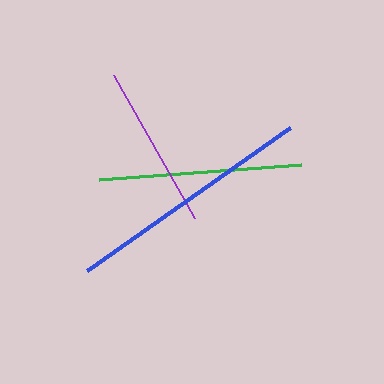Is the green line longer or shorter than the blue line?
The blue line is longer than the green line.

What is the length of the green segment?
The green segment is approximately 203 pixels long.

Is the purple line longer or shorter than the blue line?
The blue line is longer than the purple line.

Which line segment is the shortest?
The purple line is the shortest at approximately 164 pixels.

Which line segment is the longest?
The blue line is the longest at approximately 248 pixels.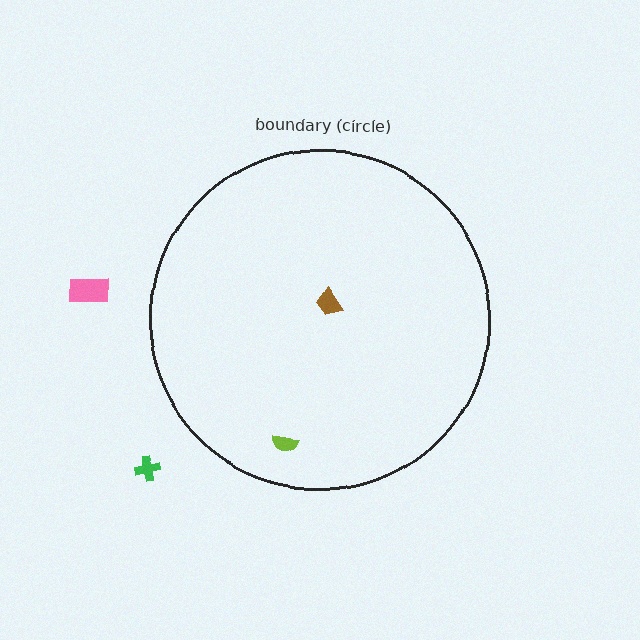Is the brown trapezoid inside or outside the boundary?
Inside.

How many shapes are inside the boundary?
2 inside, 2 outside.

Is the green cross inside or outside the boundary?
Outside.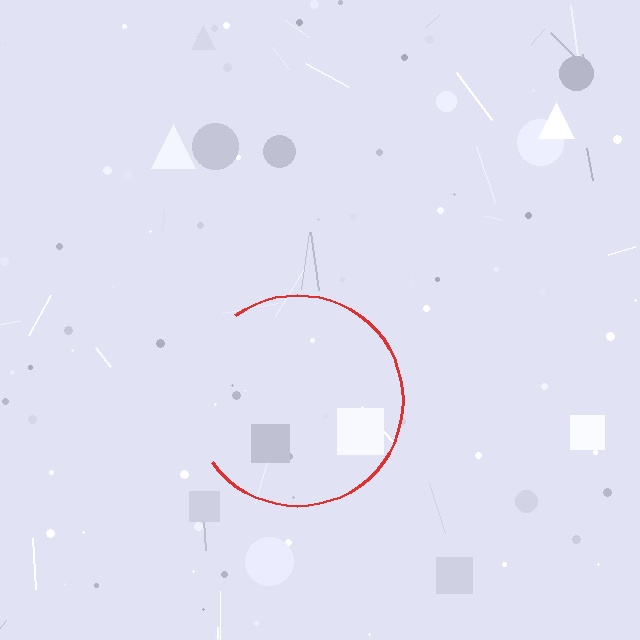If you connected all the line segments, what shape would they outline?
They would outline a circle.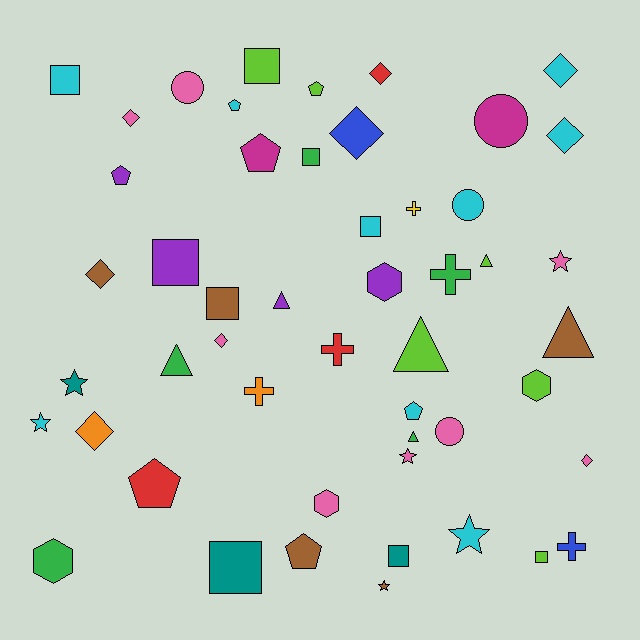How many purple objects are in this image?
There are 4 purple objects.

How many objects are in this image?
There are 50 objects.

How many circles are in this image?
There are 4 circles.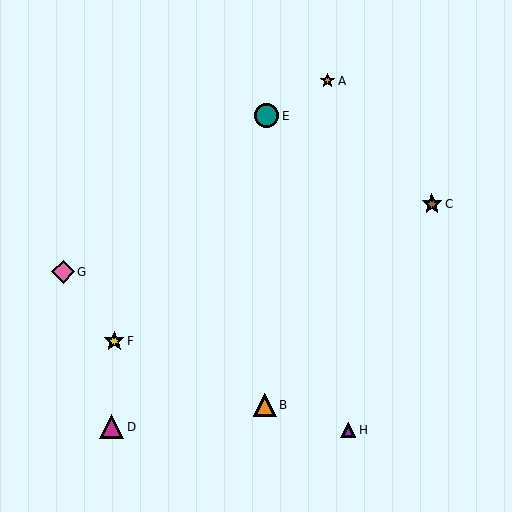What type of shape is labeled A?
Shape A is an orange star.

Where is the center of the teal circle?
The center of the teal circle is at (267, 116).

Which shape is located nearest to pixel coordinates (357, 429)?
The purple triangle (labeled H) at (348, 430) is nearest to that location.